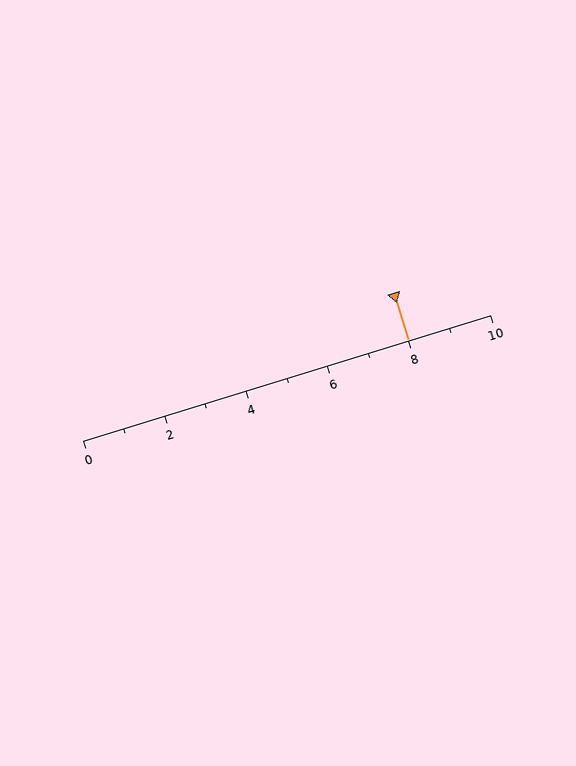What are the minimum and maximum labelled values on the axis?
The axis runs from 0 to 10.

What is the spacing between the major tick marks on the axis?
The major ticks are spaced 2 apart.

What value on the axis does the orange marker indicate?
The marker indicates approximately 8.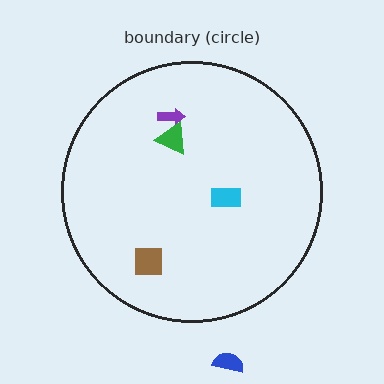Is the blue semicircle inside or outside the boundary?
Outside.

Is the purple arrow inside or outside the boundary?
Inside.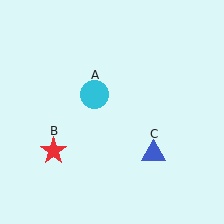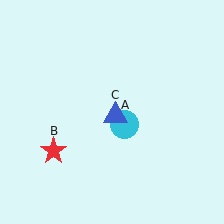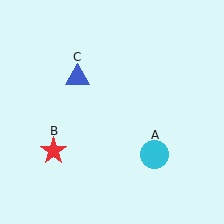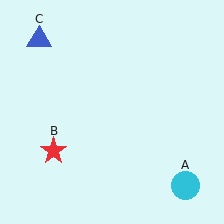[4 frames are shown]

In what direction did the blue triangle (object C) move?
The blue triangle (object C) moved up and to the left.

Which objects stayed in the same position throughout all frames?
Red star (object B) remained stationary.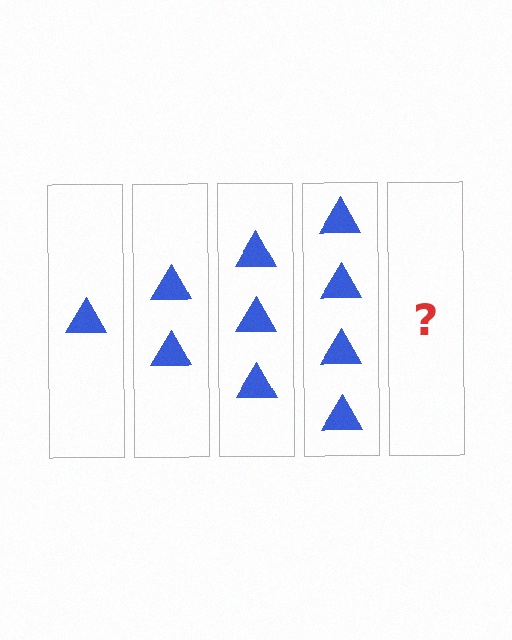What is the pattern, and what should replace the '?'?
The pattern is that each step adds one more triangle. The '?' should be 5 triangles.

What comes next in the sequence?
The next element should be 5 triangles.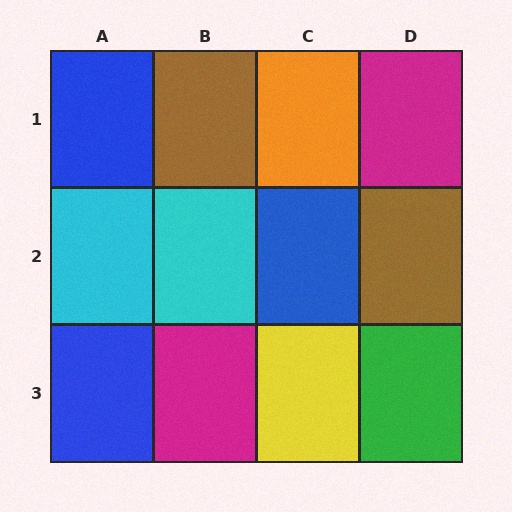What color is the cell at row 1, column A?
Blue.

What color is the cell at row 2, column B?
Cyan.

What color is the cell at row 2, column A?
Cyan.